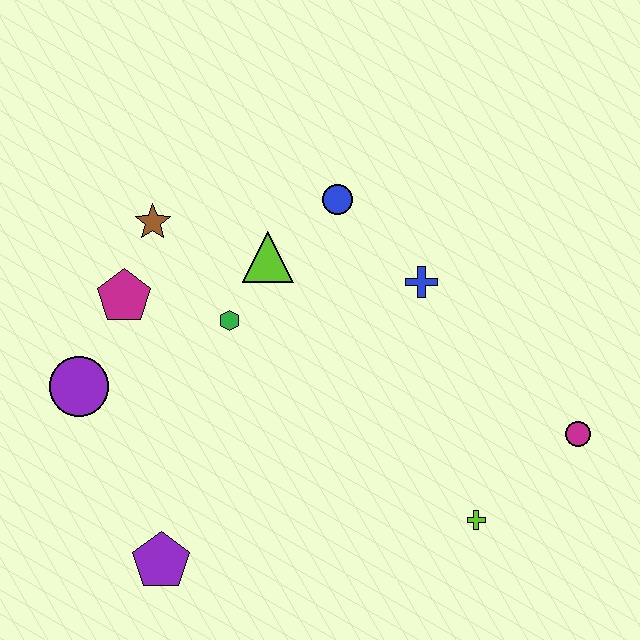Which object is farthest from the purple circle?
The magenta circle is farthest from the purple circle.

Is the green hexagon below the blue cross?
Yes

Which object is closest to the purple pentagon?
The purple circle is closest to the purple pentagon.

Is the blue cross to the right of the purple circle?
Yes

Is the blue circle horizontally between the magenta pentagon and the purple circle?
No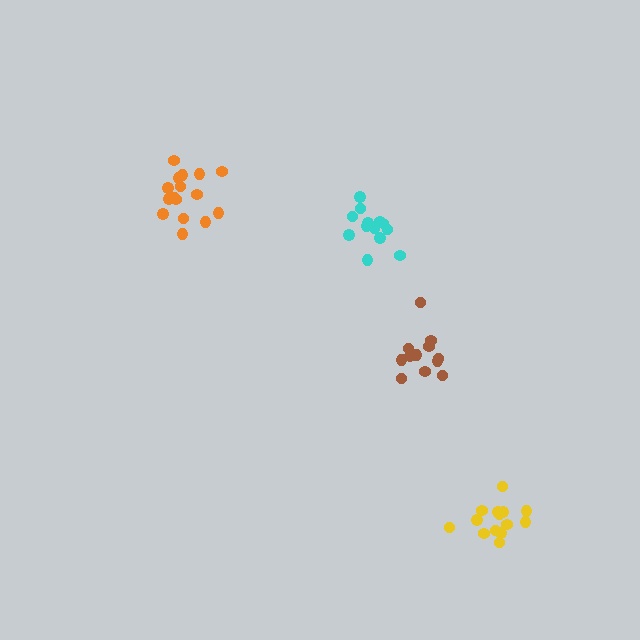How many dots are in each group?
Group 1: 16 dots, Group 2: 14 dots, Group 3: 12 dots, Group 4: 14 dots (56 total).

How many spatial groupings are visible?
There are 4 spatial groupings.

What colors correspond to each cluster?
The clusters are colored: orange, cyan, brown, yellow.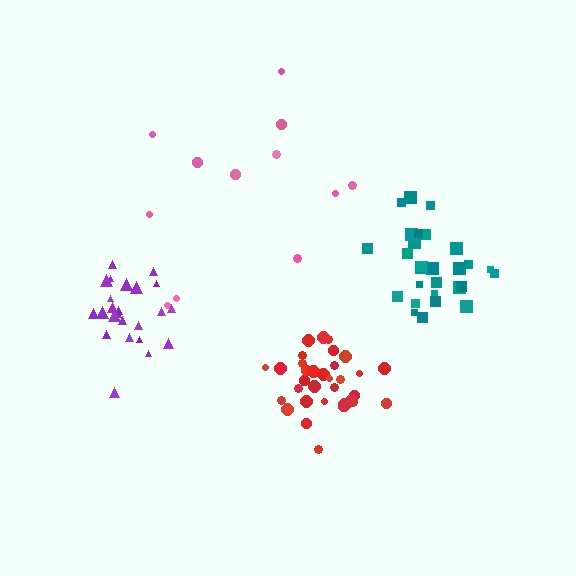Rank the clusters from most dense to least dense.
red, purple, teal, pink.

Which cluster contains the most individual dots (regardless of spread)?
Red (34).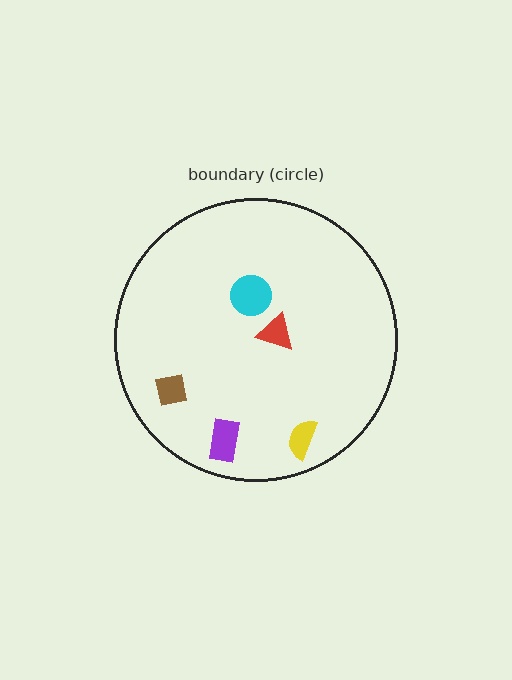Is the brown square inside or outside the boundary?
Inside.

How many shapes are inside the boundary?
5 inside, 0 outside.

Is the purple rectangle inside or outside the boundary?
Inside.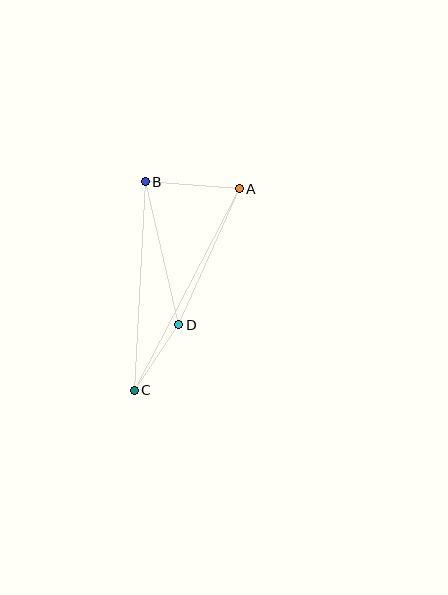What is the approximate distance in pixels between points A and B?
The distance between A and B is approximately 94 pixels.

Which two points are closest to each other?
Points C and D are closest to each other.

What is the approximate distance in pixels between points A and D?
The distance between A and D is approximately 149 pixels.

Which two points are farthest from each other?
Points A and C are farthest from each other.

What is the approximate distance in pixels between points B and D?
The distance between B and D is approximately 147 pixels.